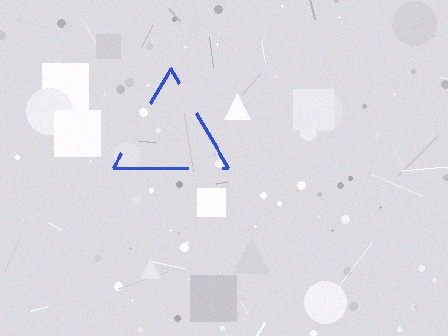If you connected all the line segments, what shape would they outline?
They would outline a triangle.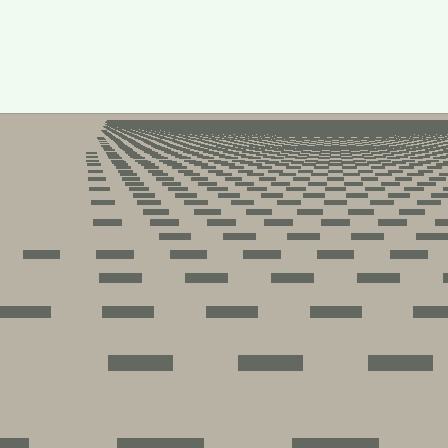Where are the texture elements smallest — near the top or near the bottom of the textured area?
Near the top.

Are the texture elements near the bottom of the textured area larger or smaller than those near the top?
Larger. Near the bottom, elements are closer to the viewer and appear at a bigger on-screen size.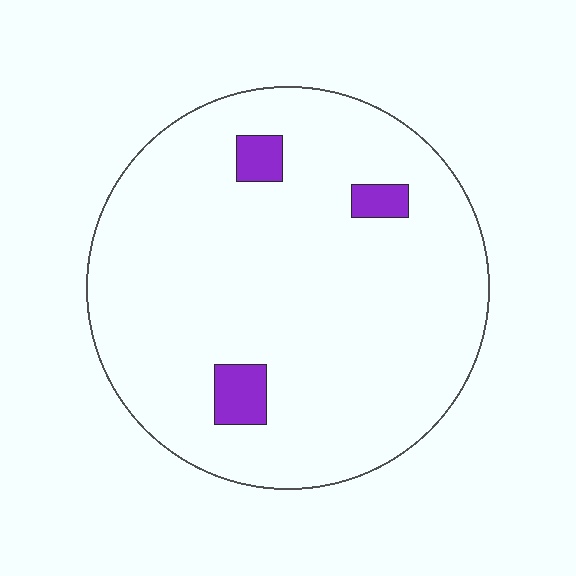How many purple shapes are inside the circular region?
3.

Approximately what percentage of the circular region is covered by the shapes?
Approximately 5%.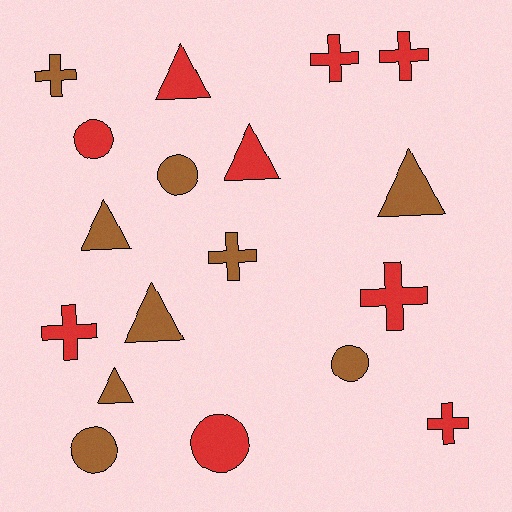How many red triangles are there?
There are 2 red triangles.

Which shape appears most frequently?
Cross, with 7 objects.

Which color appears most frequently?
Red, with 9 objects.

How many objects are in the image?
There are 18 objects.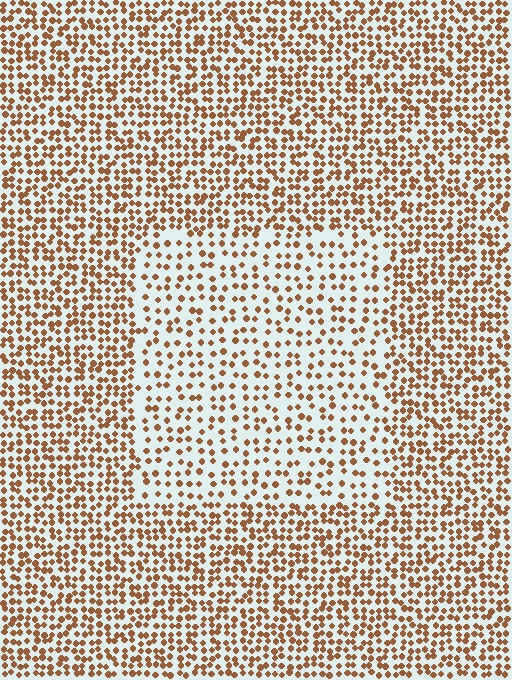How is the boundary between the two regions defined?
The boundary is defined by a change in element density (approximately 1.9x ratio). All elements are the same color, size, and shape.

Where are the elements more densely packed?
The elements are more densely packed outside the rectangle boundary.